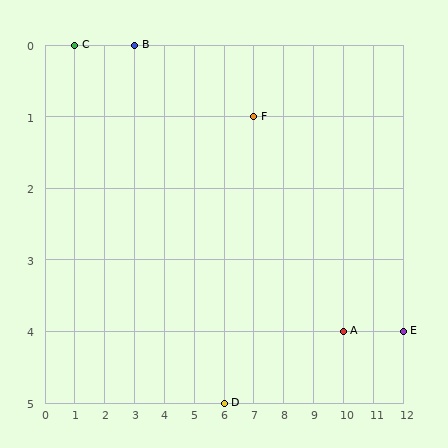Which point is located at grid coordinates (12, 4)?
Point E is at (12, 4).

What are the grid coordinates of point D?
Point D is at grid coordinates (6, 5).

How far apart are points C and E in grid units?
Points C and E are 11 columns and 4 rows apart (about 11.7 grid units diagonally).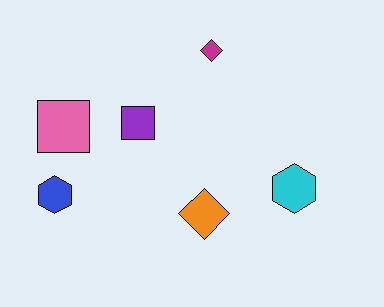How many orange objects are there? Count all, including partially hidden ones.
There is 1 orange object.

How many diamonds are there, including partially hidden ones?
There are 2 diamonds.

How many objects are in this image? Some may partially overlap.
There are 6 objects.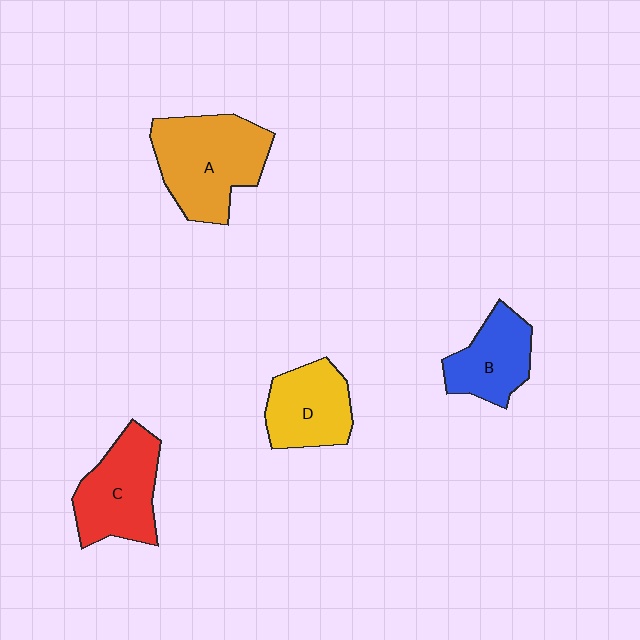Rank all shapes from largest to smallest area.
From largest to smallest: A (orange), C (red), D (yellow), B (blue).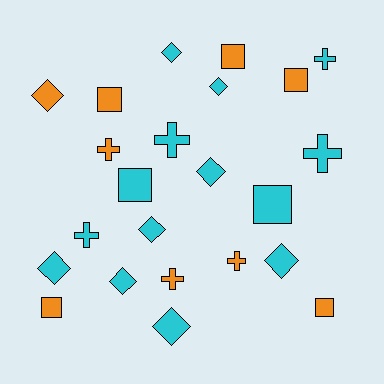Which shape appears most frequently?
Diamond, with 9 objects.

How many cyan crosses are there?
There are 4 cyan crosses.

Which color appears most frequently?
Cyan, with 14 objects.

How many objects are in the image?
There are 23 objects.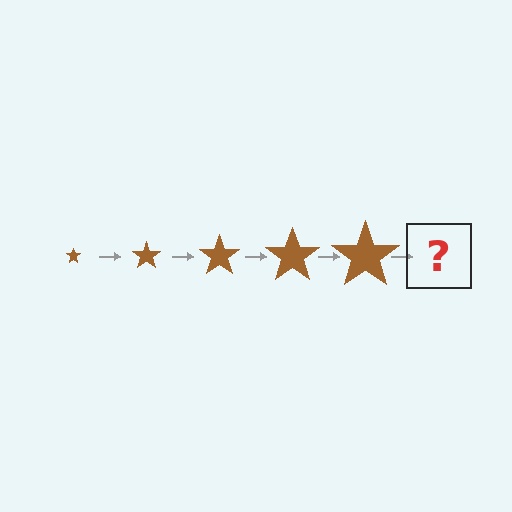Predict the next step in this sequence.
The next step is a brown star, larger than the previous one.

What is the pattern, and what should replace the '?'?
The pattern is that the star gets progressively larger each step. The '?' should be a brown star, larger than the previous one.